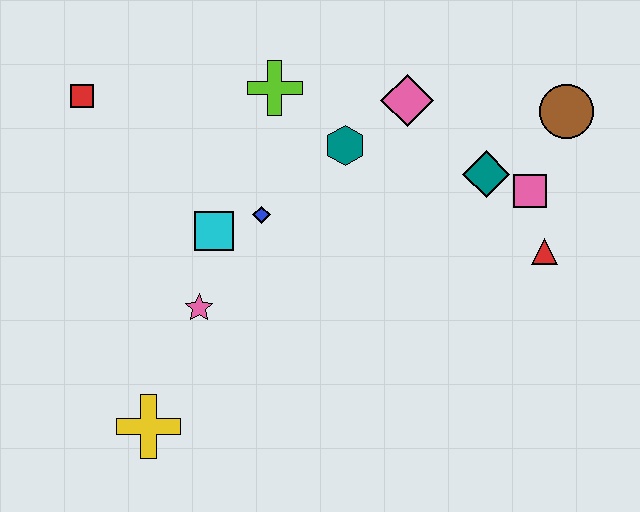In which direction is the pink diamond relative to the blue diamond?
The pink diamond is to the right of the blue diamond.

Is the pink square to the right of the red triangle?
No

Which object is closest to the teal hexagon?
The pink diamond is closest to the teal hexagon.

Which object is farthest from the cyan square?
The brown circle is farthest from the cyan square.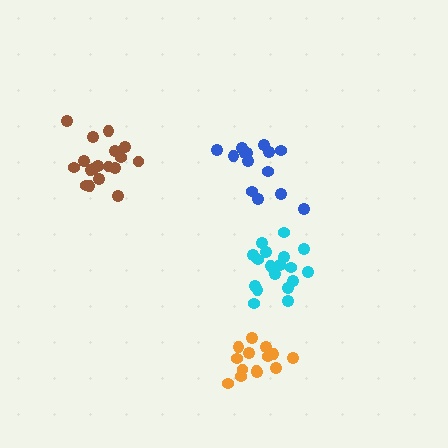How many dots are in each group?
Group 1: 14 dots, Group 2: 18 dots, Group 3: 14 dots, Group 4: 18 dots (64 total).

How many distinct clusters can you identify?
There are 4 distinct clusters.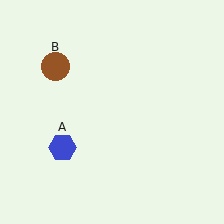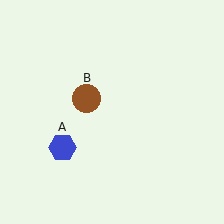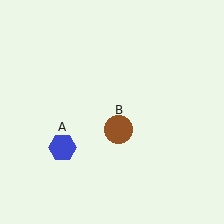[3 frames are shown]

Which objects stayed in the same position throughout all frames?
Blue hexagon (object A) remained stationary.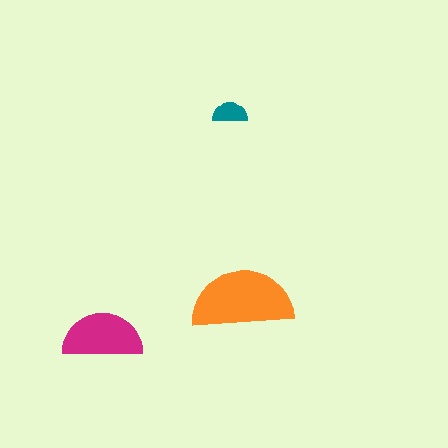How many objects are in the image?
There are 3 objects in the image.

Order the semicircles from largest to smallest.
the orange one, the magenta one, the teal one.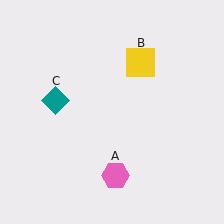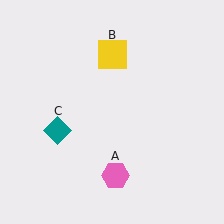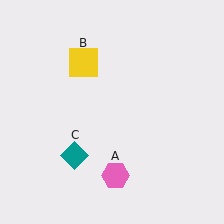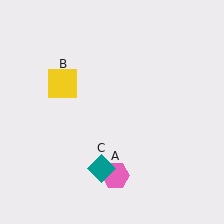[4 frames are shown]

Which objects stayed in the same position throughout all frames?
Pink hexagon (object A) remained stationary.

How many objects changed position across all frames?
2 objects changed position: yellow square (object B), teal diamond (object C).